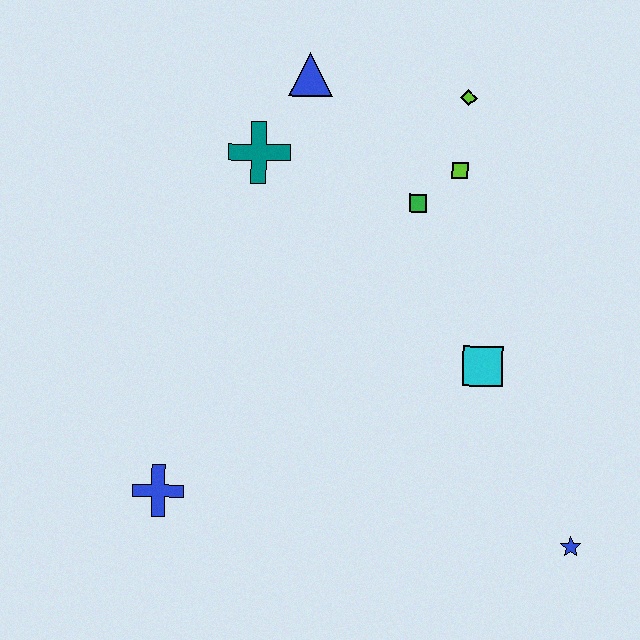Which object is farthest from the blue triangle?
The blue star is farthest from the blue triangle.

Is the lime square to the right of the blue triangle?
Yes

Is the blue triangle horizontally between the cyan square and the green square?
No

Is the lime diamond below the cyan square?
No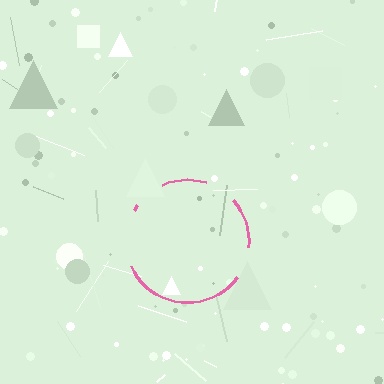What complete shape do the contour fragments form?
The contour fragments form a circle.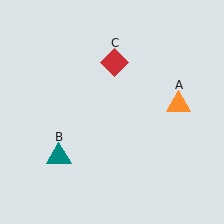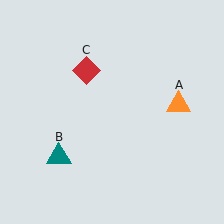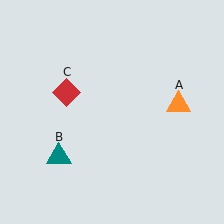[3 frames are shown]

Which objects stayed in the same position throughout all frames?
Orange triangle (object A) and teal triangle (object B) remained stationary.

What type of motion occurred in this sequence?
The red diamond (object C) rotated counterclockwise around the center of the scene.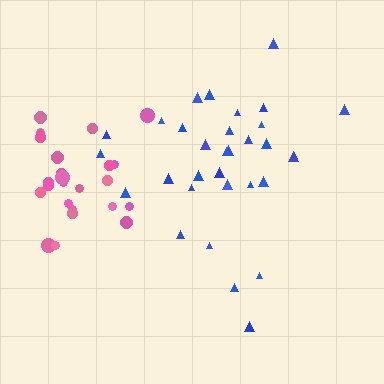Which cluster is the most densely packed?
Pink.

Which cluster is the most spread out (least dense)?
Blue.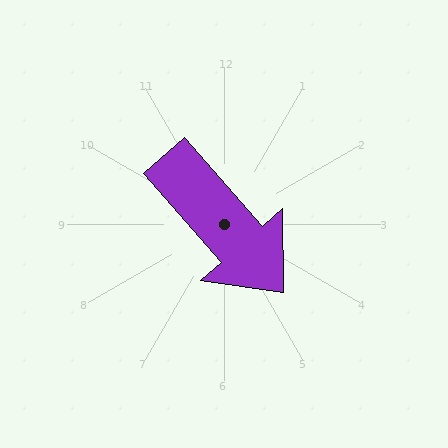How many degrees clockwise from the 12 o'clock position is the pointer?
Approximately 139 degrees.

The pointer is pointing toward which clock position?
Roughly 5 o'clock.